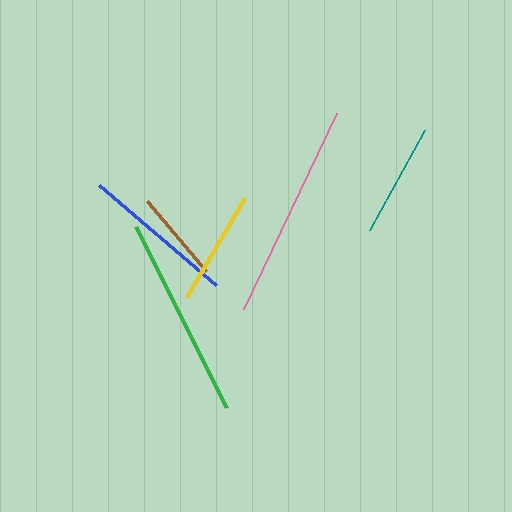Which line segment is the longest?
The pink line is the longest at approximately 217 pixels.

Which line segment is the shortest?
The brown line is the shortest at approximately 91 pixels.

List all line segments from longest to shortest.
From longest to shortest: pink, green, blue, yellow, teal, brown.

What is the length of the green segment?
The green segment is approximately 203 pixels long.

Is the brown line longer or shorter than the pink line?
The pink line is longer than the brown line.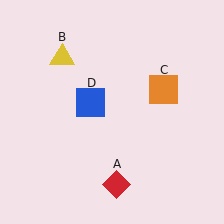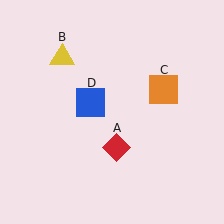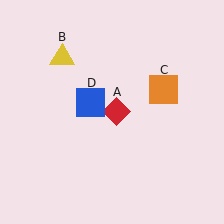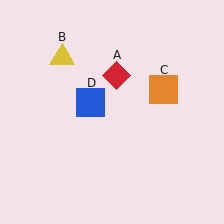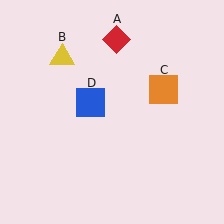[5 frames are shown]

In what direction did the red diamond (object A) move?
The red diamond (object A) moved up.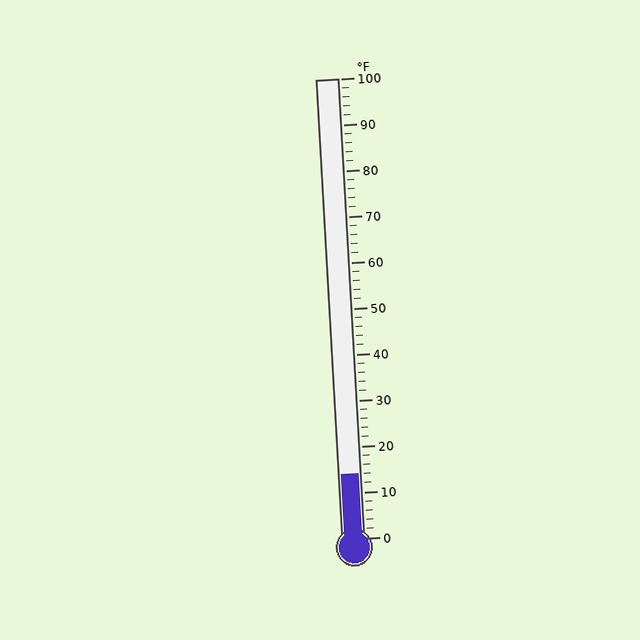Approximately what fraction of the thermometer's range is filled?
The thermometer is filled to approximately 15% of its range.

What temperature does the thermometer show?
The thermometer shows approximately 14°F.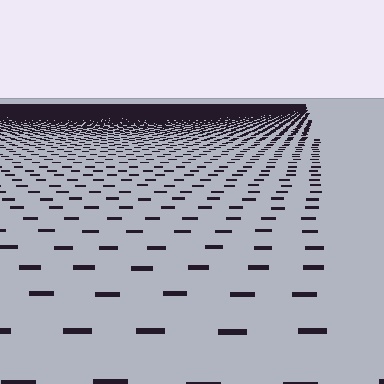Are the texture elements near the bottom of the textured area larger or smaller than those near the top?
Larger. Near the bottom, elements are closer to the viewer and appear at a bigger on-screen size.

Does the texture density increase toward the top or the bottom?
Density increases toward the top.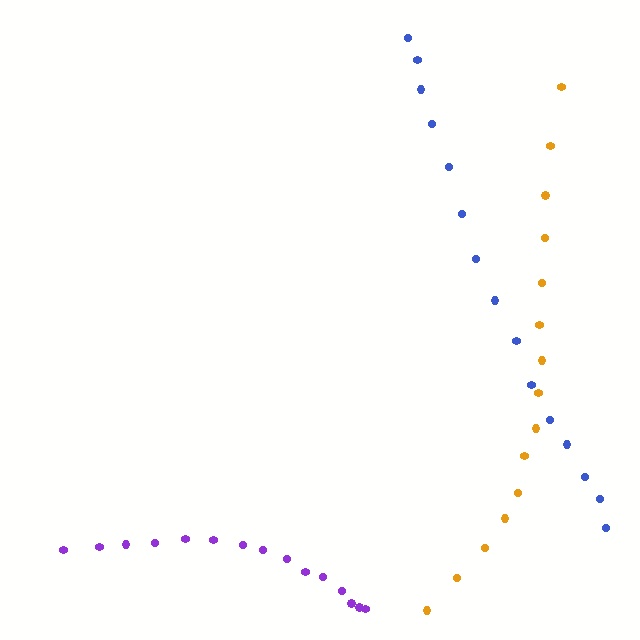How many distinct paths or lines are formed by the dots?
There are 3 distinct paths.